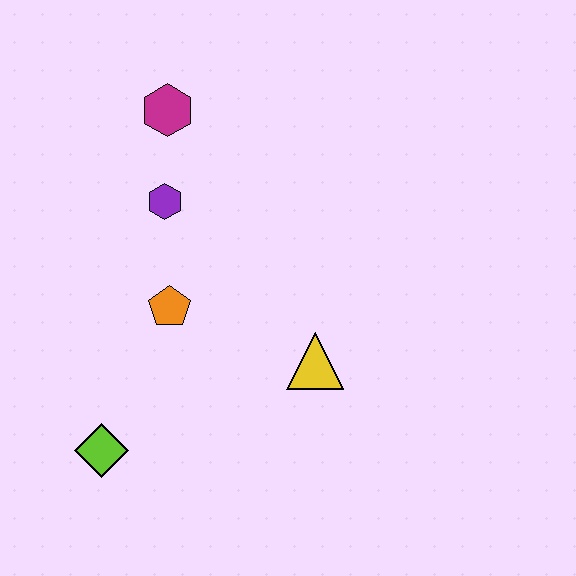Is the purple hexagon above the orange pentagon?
Yes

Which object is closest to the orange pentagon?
The purple hexagon is closest to the orange pentagon.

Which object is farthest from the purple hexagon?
The lime diamond is farthest from the purple hexagon.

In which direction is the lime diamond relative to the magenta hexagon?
The lime diamond is below the magenta hexagon.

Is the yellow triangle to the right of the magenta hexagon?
Yes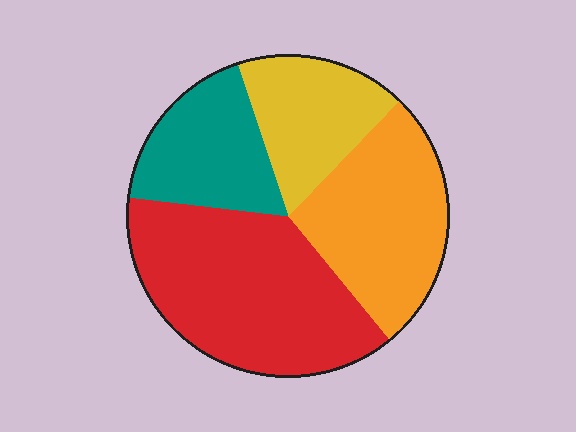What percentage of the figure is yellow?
Yellow takes up about one sixth (1/6) of the figure.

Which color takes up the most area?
Red, at roughly 40%.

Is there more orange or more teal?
Orange.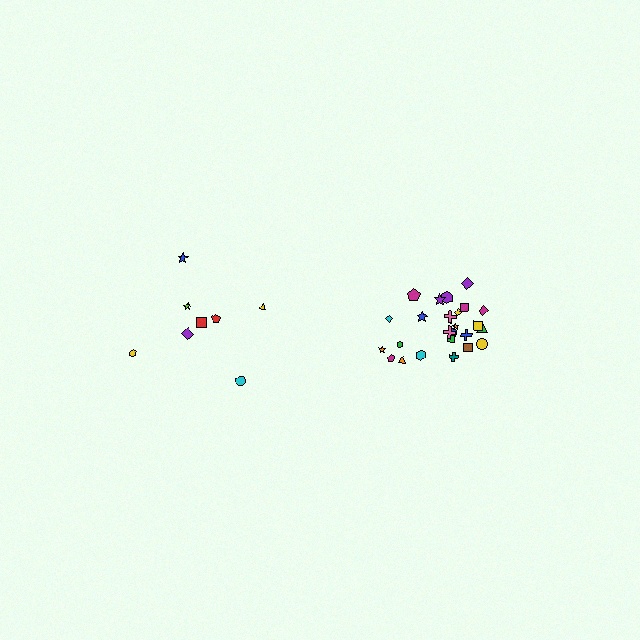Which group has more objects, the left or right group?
The right group.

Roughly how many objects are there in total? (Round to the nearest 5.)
Roughly 35 objects in total.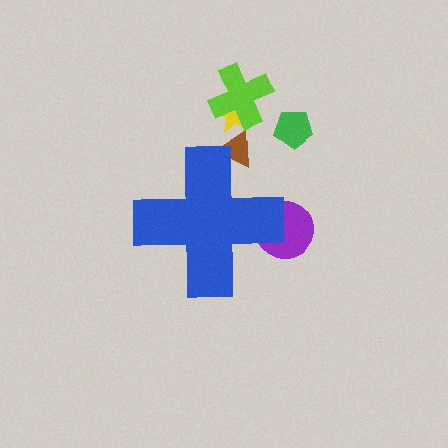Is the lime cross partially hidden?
No, the lime cross is fully visible.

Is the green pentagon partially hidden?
No, the green pentagon is fully visible.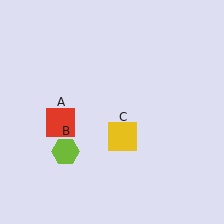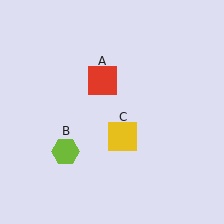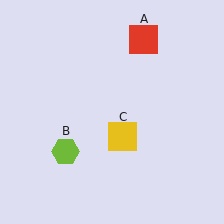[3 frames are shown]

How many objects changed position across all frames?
1 object changed position: red square (object A).